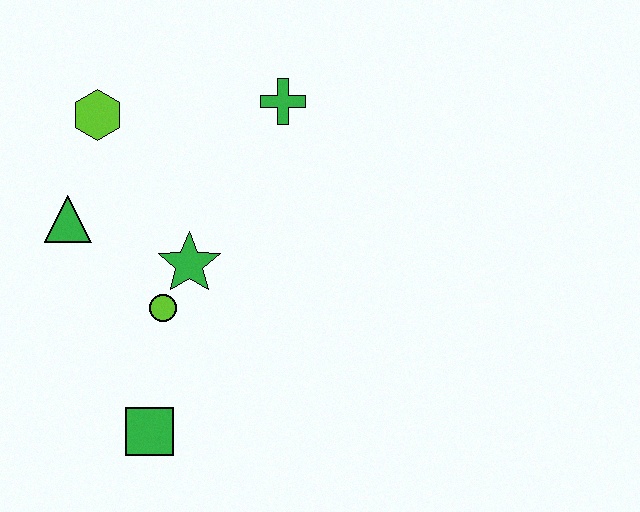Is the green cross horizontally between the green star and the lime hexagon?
No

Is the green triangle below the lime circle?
No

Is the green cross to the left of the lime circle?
No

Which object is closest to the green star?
The lime circle is closest to the green star.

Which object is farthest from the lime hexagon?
The green square is farthest from the lime hexagon.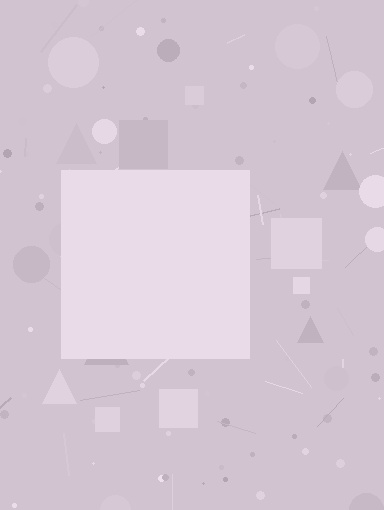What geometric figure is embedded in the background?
A square is embedded in the background.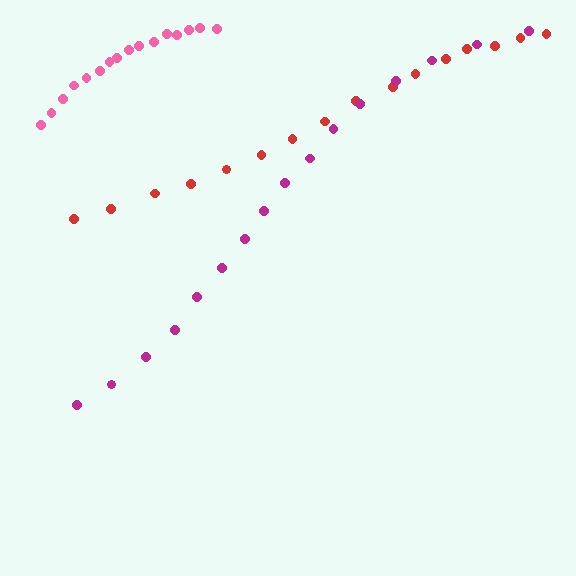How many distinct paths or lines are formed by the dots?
There are 3 distinct paths.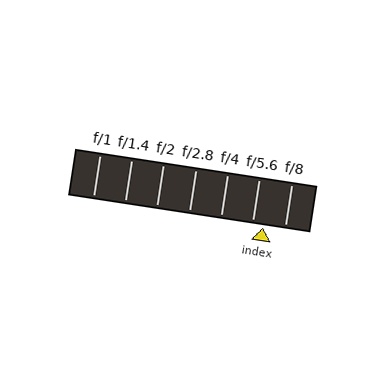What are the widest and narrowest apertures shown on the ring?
The widest aperture shown is f/1 and the narrowest is f/8.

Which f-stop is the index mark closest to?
The index mark is closest to f/5.6.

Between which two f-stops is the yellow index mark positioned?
The index mark is between f/5.6 and f/8.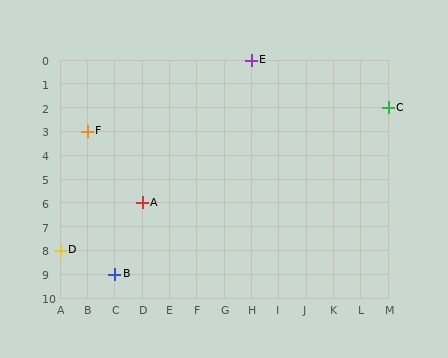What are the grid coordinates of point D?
Point D is at grid coordinates (A, 8).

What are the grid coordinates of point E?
Point E is at grid coordinates (H, 0).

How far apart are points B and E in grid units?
Points B and E are 5 columns and 9 rows apart (about 10.3 grid units diagonally).